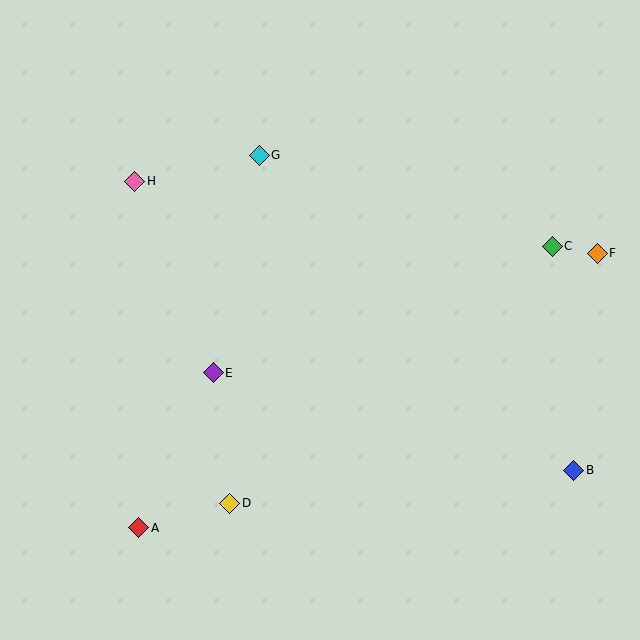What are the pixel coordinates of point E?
Point E is at (213, 373).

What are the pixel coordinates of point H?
Point H is at (135, 181).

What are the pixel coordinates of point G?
Point G is at (259, 155).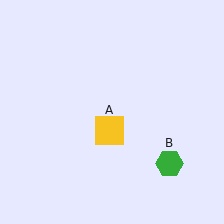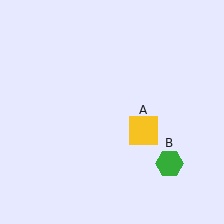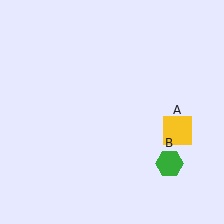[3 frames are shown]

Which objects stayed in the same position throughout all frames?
Green hexagon (object B) remained stationary.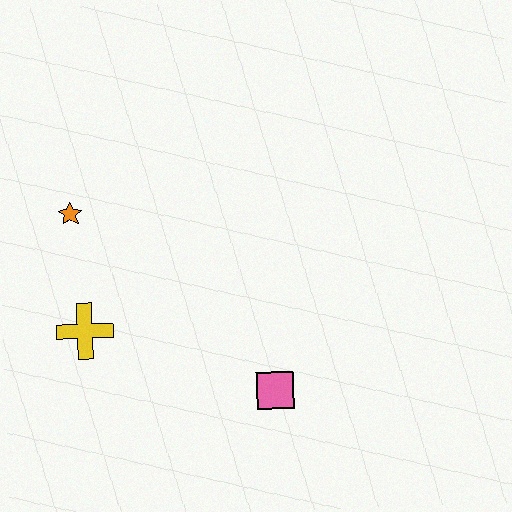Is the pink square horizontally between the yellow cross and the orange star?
No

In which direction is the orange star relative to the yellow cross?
The orange star is above the yellow cross.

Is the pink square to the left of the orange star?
No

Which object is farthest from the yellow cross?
The pink square is farthest from the yellow cross.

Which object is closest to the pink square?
The yellow cross is closest to the pink square.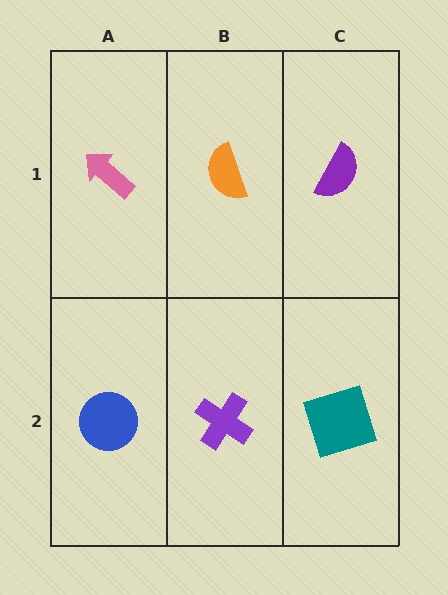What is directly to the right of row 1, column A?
An orange semicircle.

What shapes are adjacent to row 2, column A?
A pink arrow (row 1, column A), a purple cross (row 2, column B).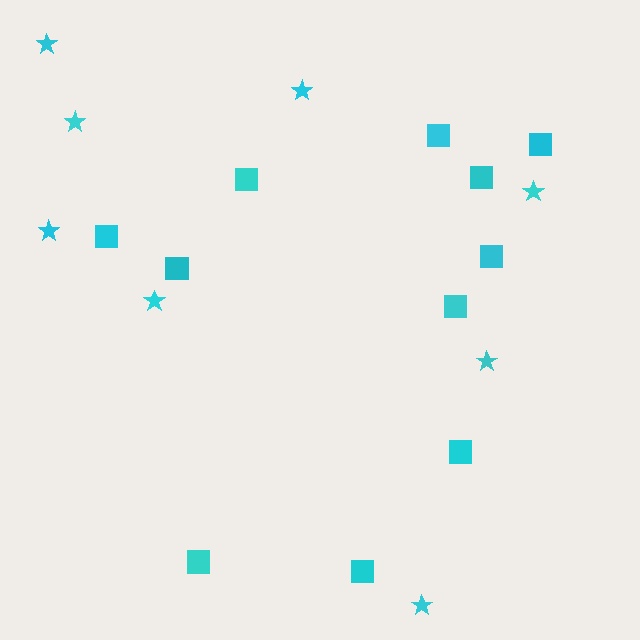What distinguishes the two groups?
There are 2 groups: one group of squares (11) and one group of stars (8).